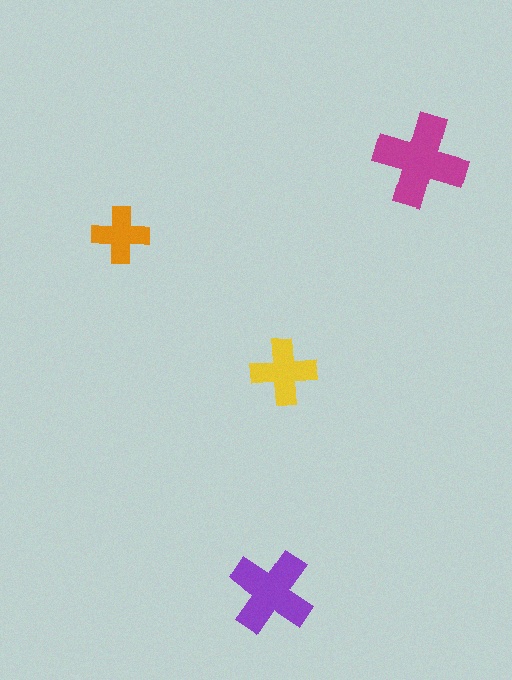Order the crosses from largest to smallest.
the magenta one, the purple one, the yellow one, the orange one.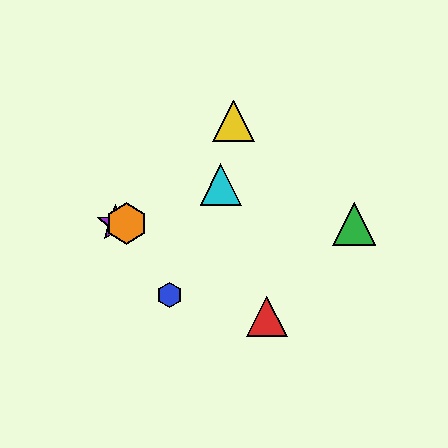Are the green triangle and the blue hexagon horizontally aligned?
No, the green triangle is at y≈224 and the blue hexagon is at y≈295.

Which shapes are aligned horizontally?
The green triangle, the purple star, the orange hexagon are aligned horizontally.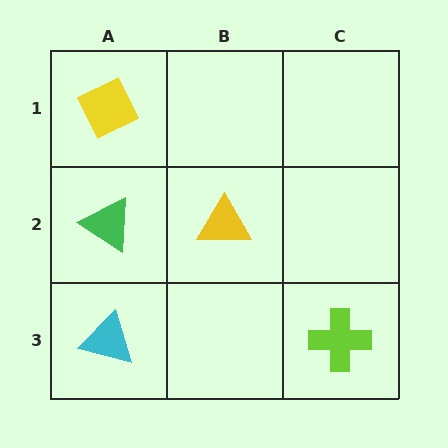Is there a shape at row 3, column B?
No, that cell is empty.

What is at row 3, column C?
A lime cross.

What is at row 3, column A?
A cyan triangle.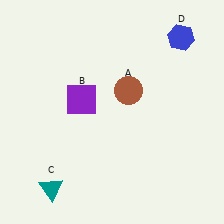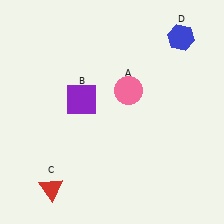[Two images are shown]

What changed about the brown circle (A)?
In Image 1, A is brown. In Image 2, it changed to pink.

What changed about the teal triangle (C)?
In Image 1, C is teal. In Image 2, it changed to red.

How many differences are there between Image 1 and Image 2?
There are 2 differences between the two images.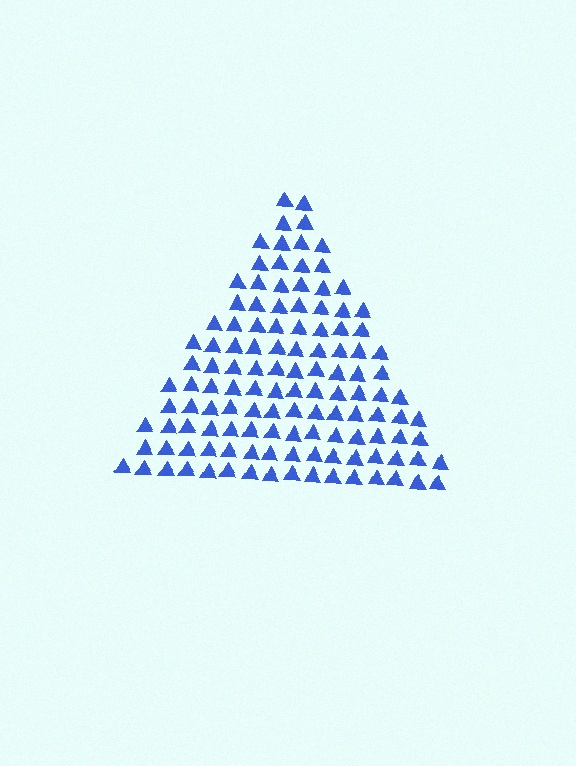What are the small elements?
The small elements are triangles.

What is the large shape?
The large shape is a triangle.